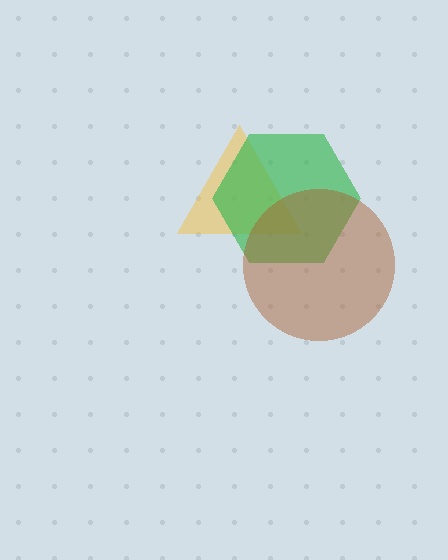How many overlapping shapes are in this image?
There are 3 overlapping shapes in the image.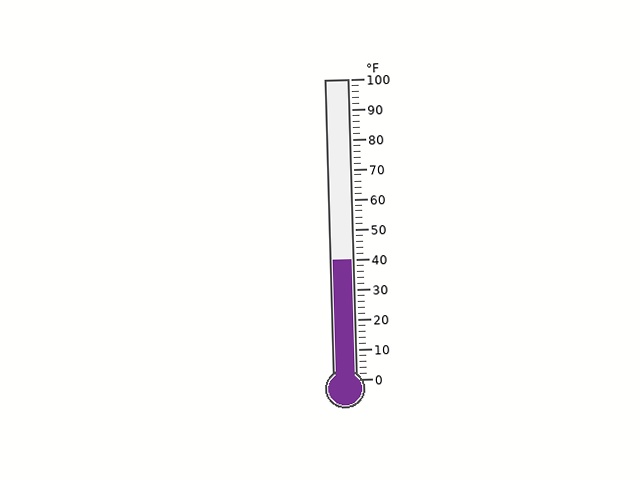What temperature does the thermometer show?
The thermometer shows approximately 40°F.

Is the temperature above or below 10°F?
The temperature is above 10°F.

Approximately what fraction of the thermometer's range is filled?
The thermometer is filled to approximately 40% of its range.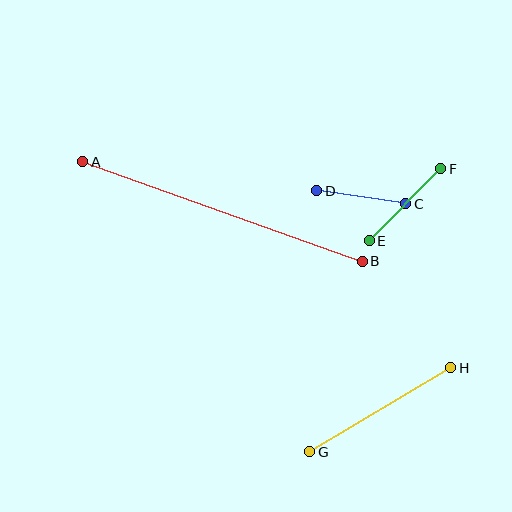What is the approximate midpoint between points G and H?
The midpoint is at approximately (380, 410) pixels.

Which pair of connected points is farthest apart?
Points A and B are farthest apart.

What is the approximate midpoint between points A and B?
The midpoint is at approximately (223, 211) pixels.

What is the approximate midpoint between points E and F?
The midpoint is at approximately (405, 205) pixels.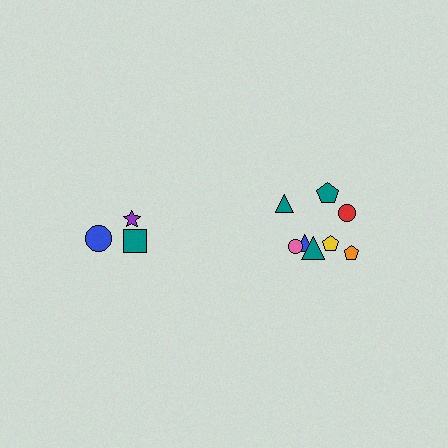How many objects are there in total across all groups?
There are 11 objects.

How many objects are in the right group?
There are 8 objects.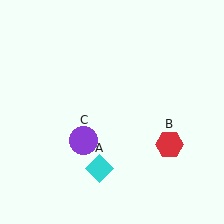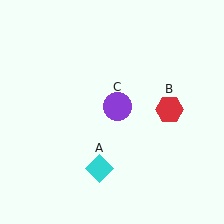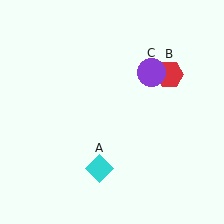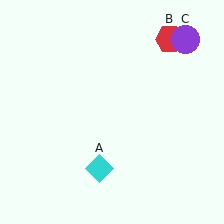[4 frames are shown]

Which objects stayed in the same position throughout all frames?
Cyan diamond (object A) remained stationary.